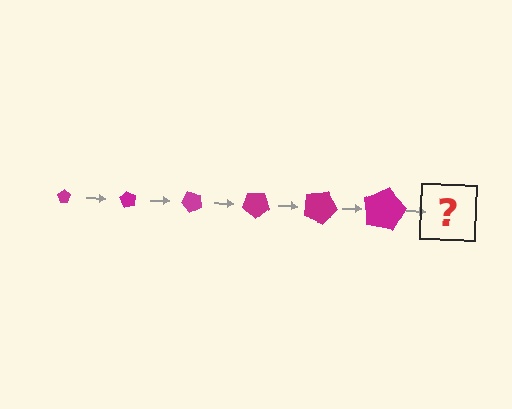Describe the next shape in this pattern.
It should be a pentagon, larger than the previous one and rotated 360 degrees from the start.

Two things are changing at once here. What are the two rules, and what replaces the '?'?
The two rules are that the pentagon grows larger each step and it rotates 60 degrees each step. The '?' should be a pentagon, larger than the previous one and rotated 360 degrees from the start.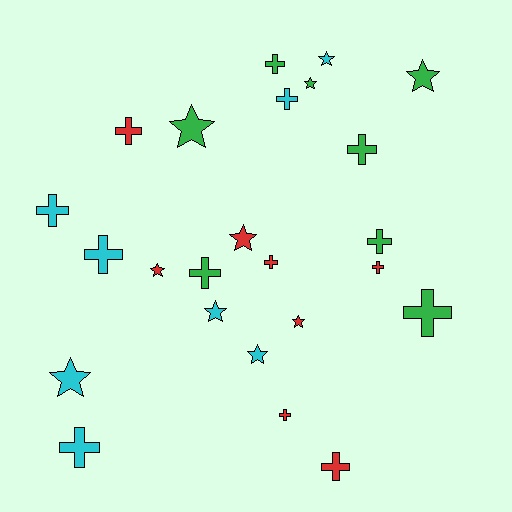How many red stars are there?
There are 3 red stars.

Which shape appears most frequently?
Cross, with 14 objects.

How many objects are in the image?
There are 24 objects.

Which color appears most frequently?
Cyan, with 8 objects.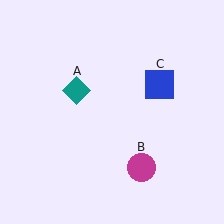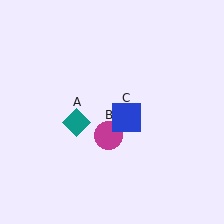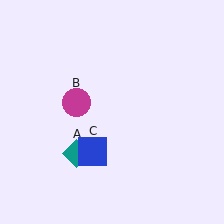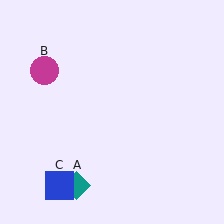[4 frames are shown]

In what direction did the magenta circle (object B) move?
The magenta circle (object B) moved up and to the left.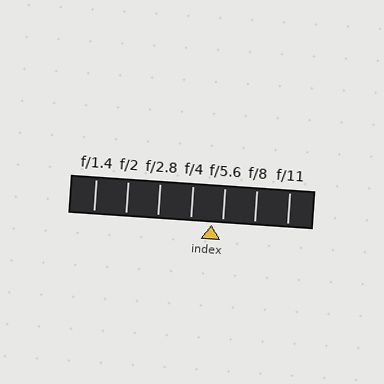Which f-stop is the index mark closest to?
The index mark is closest to f/5.6.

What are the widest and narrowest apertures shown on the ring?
The widest aperture shown is f/1.4 and the narrowest is f/11.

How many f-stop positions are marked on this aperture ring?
There are 7 f-stop positions marked.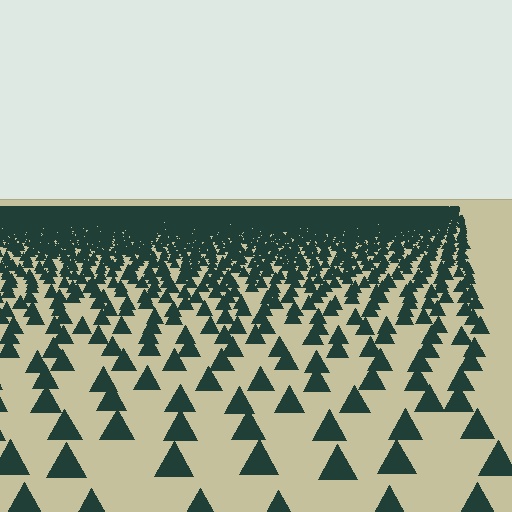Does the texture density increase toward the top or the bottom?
Density increases toward the top.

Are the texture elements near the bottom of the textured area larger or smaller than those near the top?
Larger. Near the bottom, elements are closer to the viewer and appear at a bigger on-screen size.